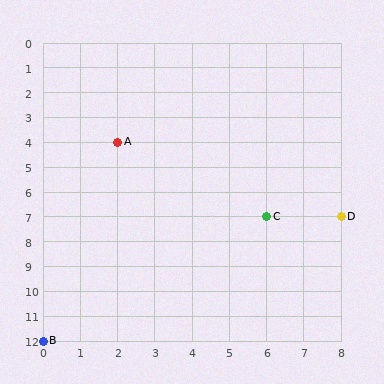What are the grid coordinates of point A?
Point A is at grid coordinates (2, 4).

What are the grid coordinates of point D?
Point D is at grid coordinates (8, 7).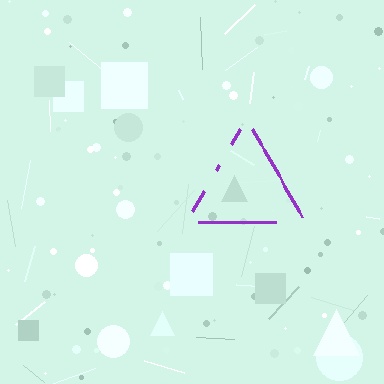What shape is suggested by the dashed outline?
The dashed outline suggests a triangle.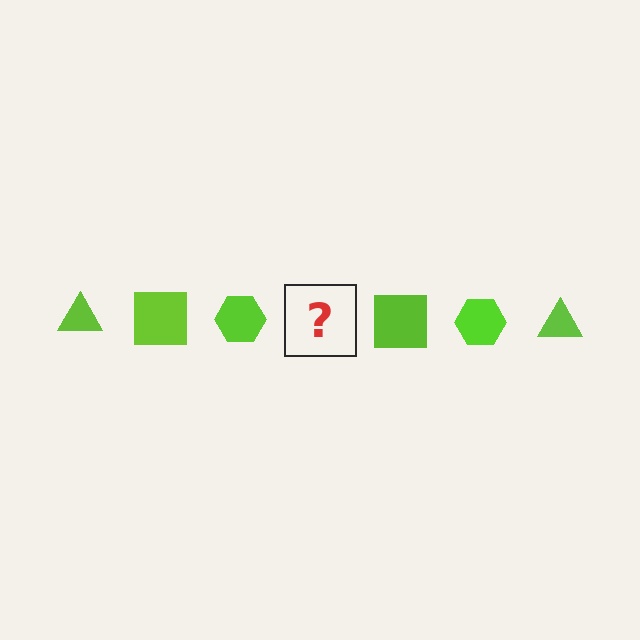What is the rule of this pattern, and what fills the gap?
The rule is that the pattern cycles through triangle, square, hexagon shapes in lime. The gap should be filled with a lime triangle.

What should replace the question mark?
The question mark should be replaced with a lime triangle.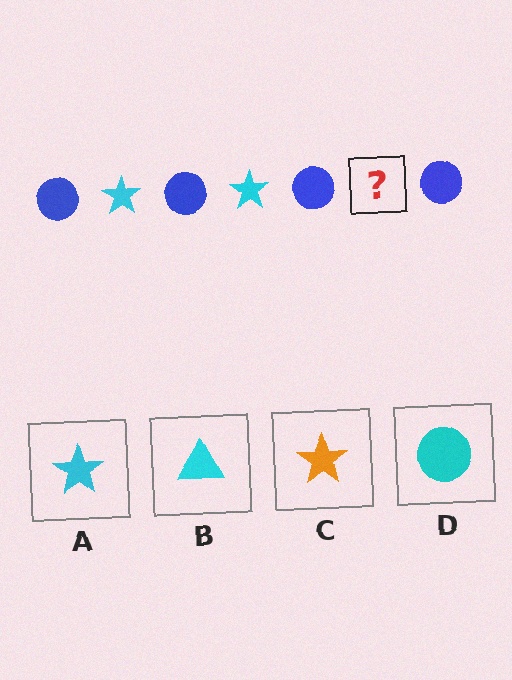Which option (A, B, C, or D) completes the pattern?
A.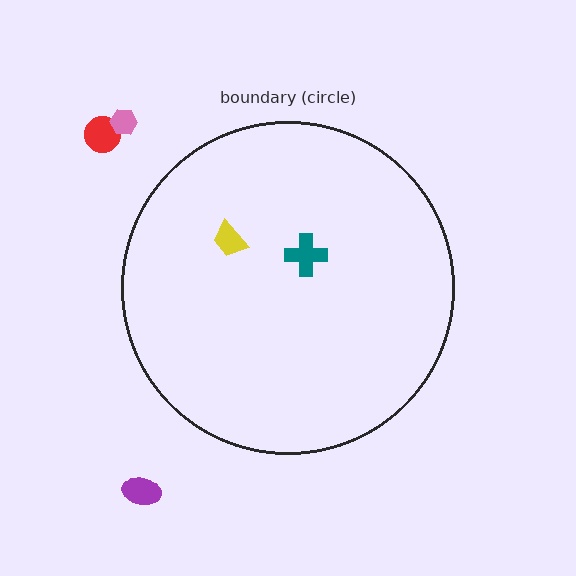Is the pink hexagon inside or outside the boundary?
Outside.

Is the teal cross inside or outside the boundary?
Inside.